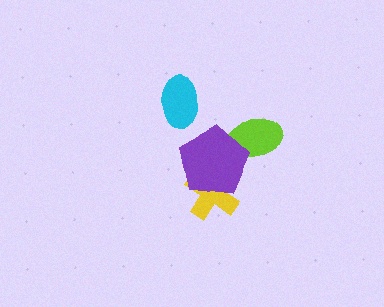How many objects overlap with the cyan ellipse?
0 objects overlap with the cyan ellipse.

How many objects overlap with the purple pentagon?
2 objects overlap with the purple pentagon.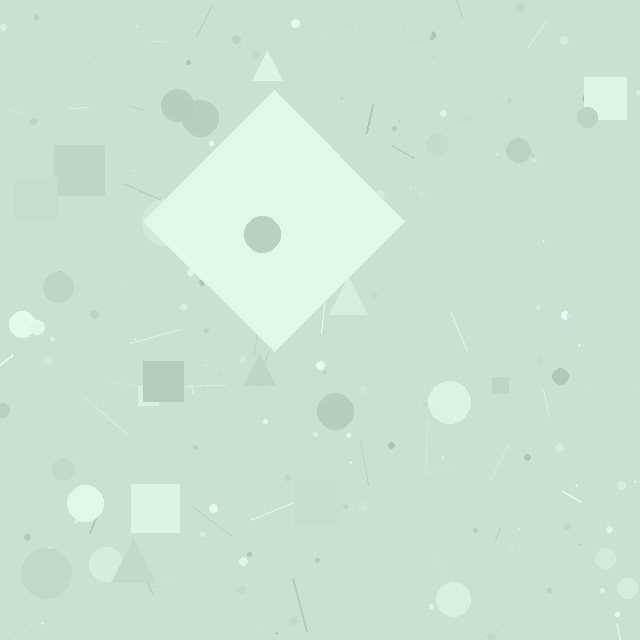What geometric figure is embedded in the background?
A diamond is embedded in the background.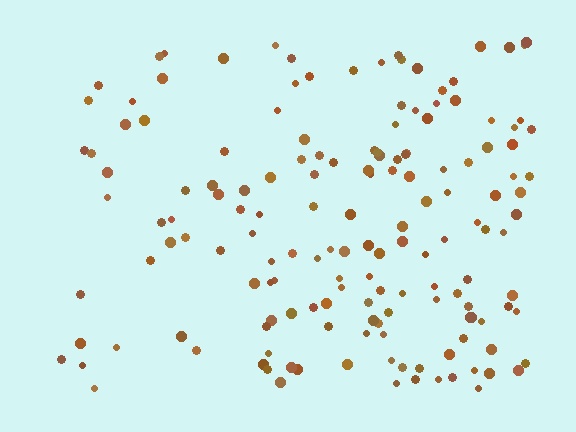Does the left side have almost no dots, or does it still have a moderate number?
Still a moderate number, just noticeably fewer than the right.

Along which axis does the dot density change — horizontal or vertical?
Horizontal.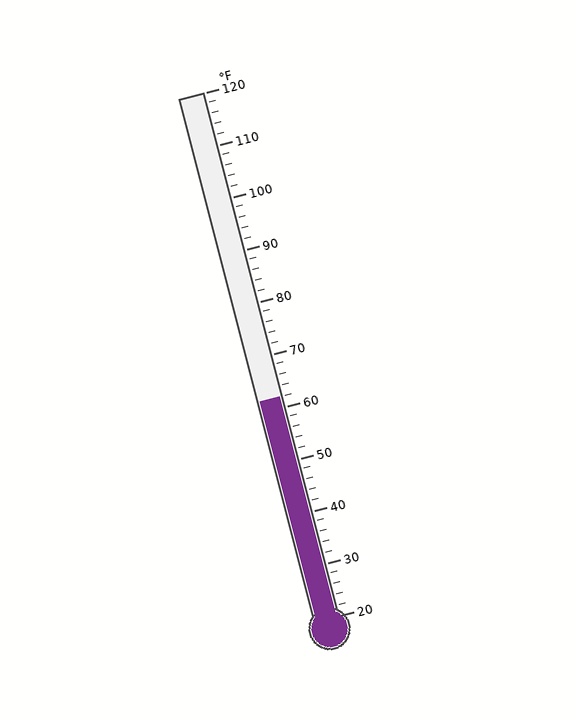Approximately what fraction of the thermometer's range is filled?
The thermometer is filled to approximately 40% of its range.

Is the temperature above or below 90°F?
The temperature is below 90°F.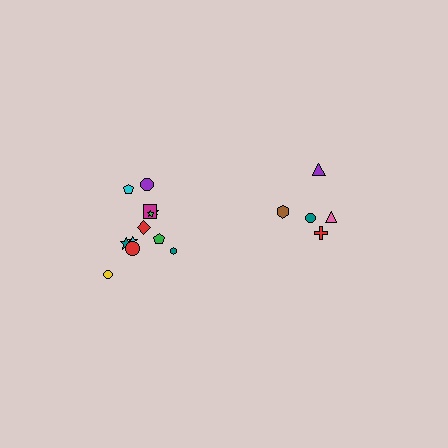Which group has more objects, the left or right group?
The left group.